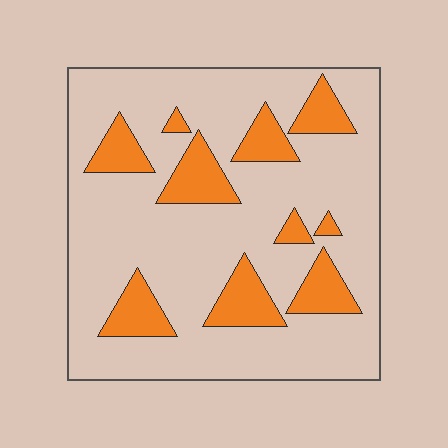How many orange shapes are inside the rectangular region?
10.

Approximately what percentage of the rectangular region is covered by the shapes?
Approximately 20%.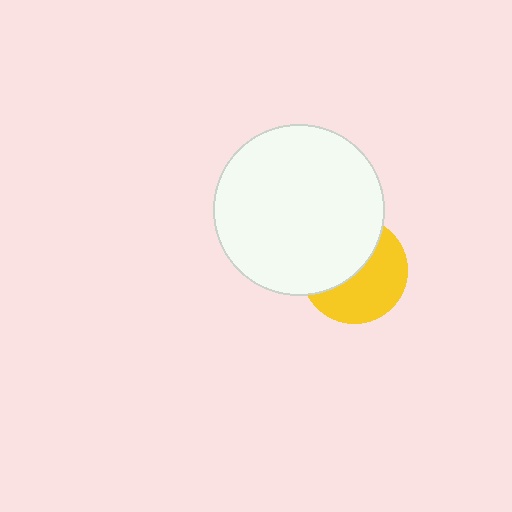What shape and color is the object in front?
The object in front is a white circle.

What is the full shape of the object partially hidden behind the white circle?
The partially hidden object is a yellow circle.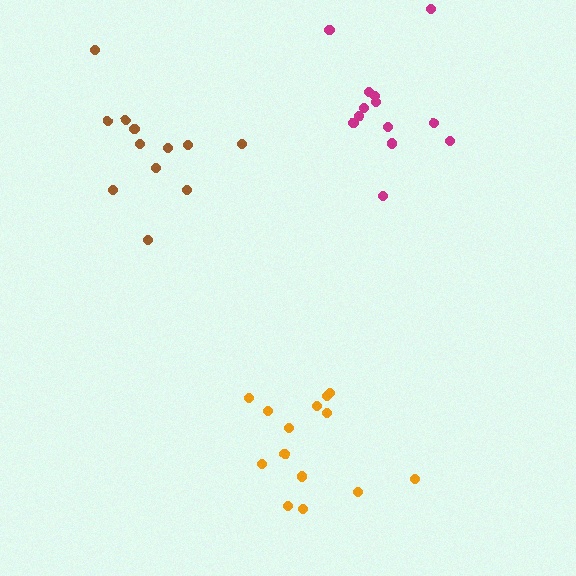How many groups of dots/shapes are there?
There are 3 groups.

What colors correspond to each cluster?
The clusters are colored: brown, magenta, orange.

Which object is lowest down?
The orange cluster is bottommost.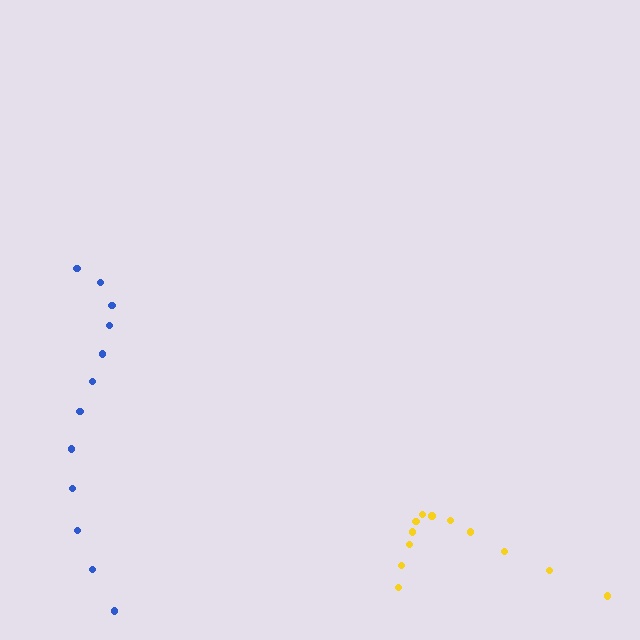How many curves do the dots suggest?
There are 2 distinct paths.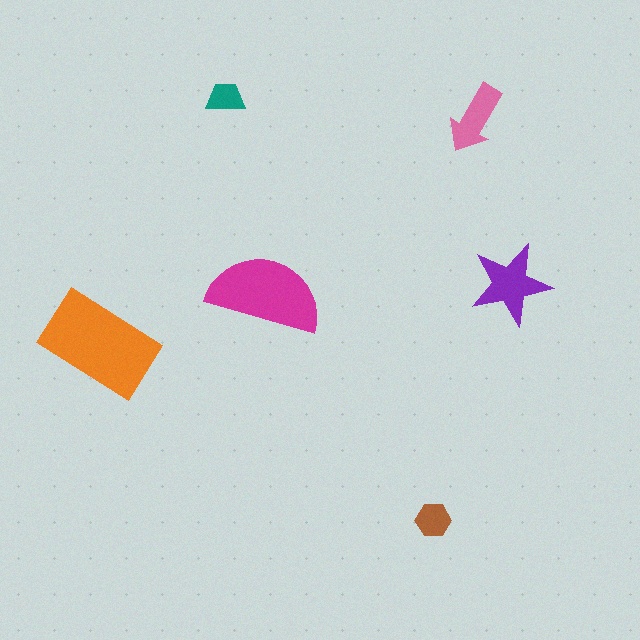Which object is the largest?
The orange rectangle.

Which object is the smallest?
The teal trapezoid.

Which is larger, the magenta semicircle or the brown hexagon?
The magenta semicircle.